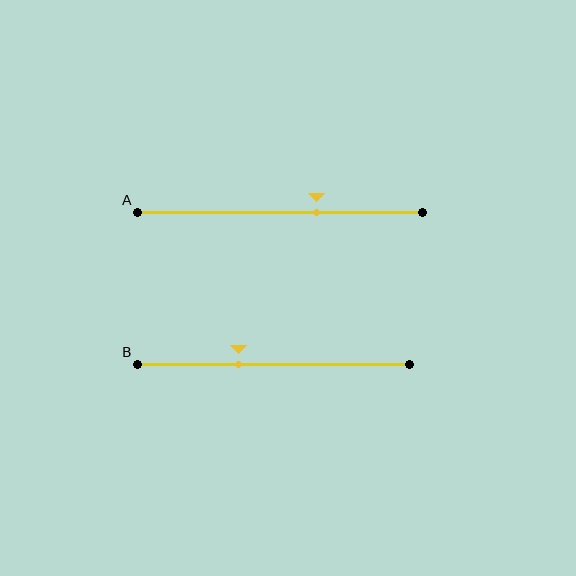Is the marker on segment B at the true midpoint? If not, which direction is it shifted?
No, the marker on segment B is shifted to the left by about 13% of the segment length.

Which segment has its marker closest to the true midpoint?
Segment B has its marker closest to the true midpoint.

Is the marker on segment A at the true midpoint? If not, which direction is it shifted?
No, the marker on segment A is shifted to the right by about 13% of the segment length.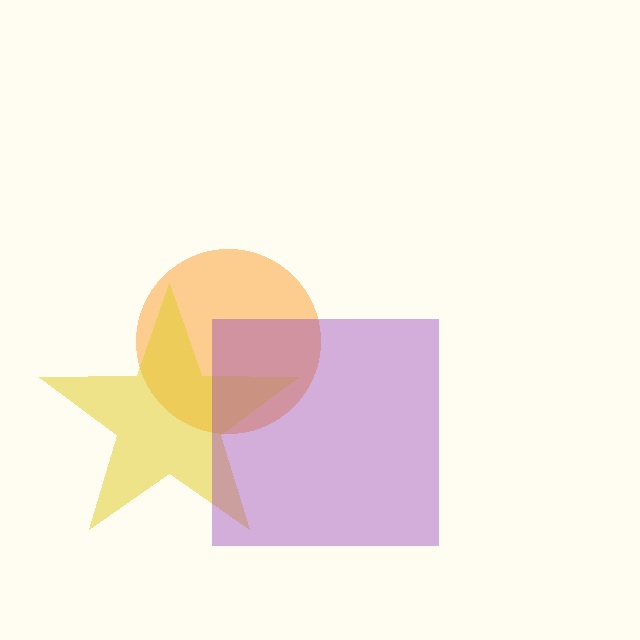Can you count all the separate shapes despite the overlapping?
Yes, there are 3 separate shapes.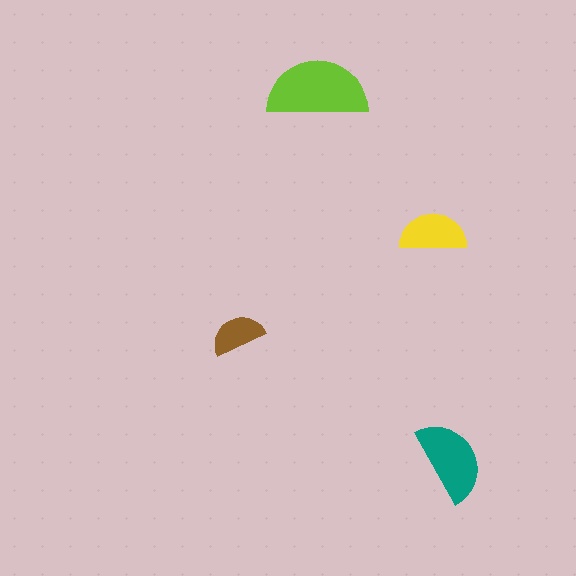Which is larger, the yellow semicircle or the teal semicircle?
The teal one.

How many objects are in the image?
There are 4 objects in the image.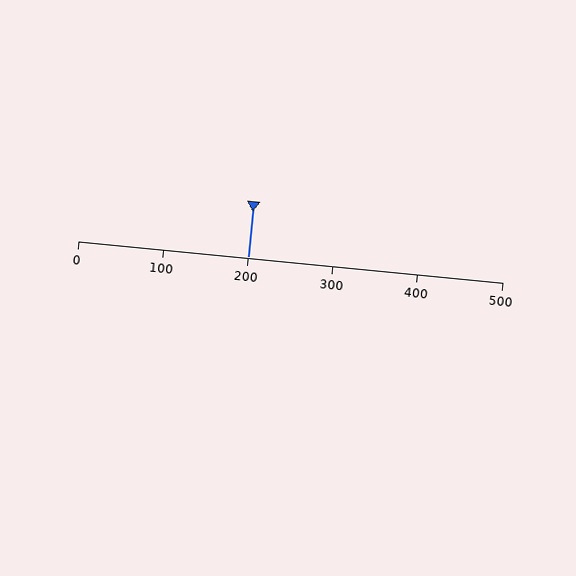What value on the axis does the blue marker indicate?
The marker indicates approximately 200.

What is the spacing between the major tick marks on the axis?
The major ticks are spaced 100 apart.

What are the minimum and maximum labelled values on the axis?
The axis runs from 0 to 500.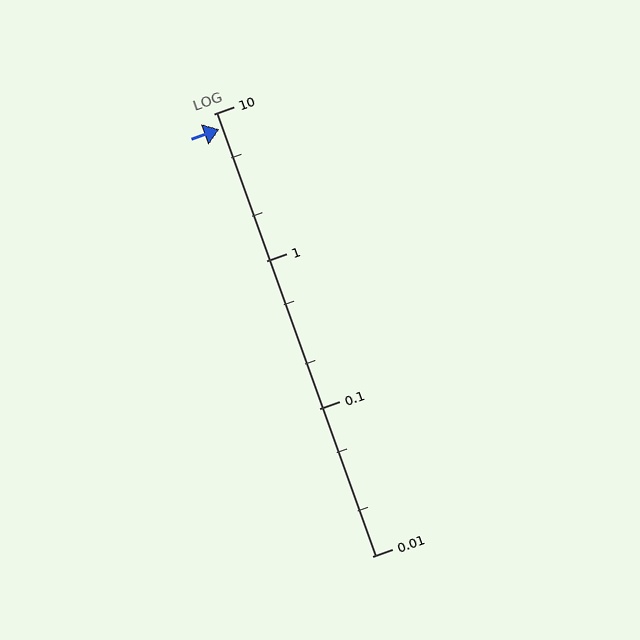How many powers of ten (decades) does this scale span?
The scale spans 3 decades, from 0.01 to 10.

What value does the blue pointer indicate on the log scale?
The pointer indicates approximately 7.8.